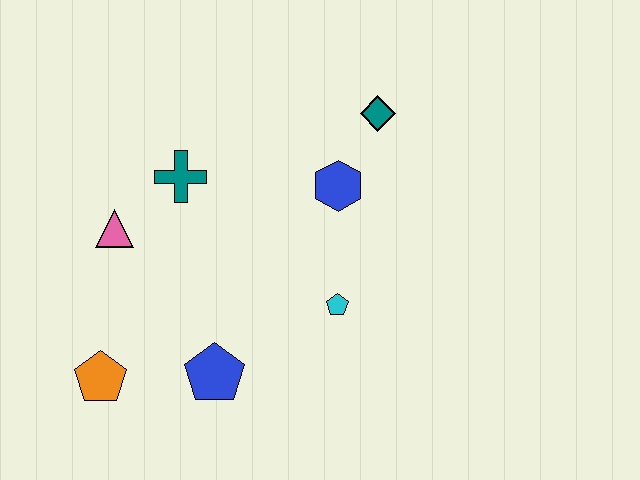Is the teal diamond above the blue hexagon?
Yes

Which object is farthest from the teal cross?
The orange pentagon is farthest from the teal cross.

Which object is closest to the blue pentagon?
The orange pentagon is closest to the blue pentagon.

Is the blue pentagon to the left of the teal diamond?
Yes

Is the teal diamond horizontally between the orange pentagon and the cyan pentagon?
No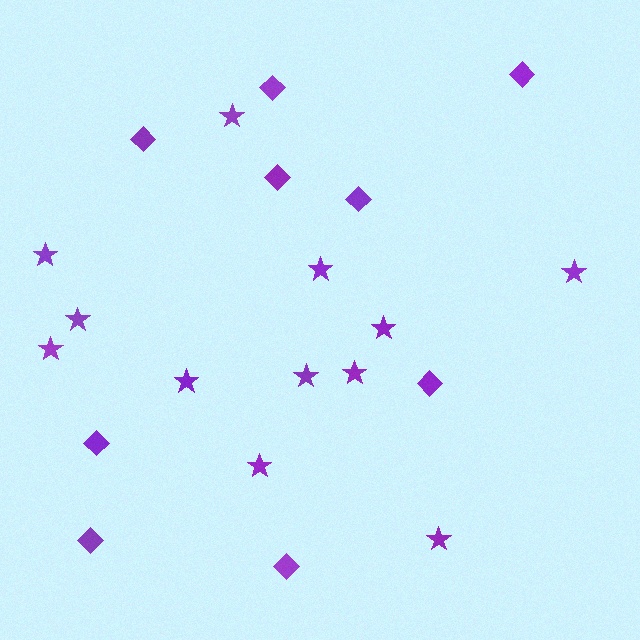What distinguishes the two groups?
There are 2 groups: one group of stars (12) and one group of diamonds (9).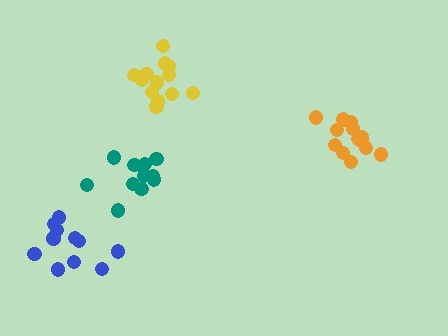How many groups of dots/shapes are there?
There are 4 groups.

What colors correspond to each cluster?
The clusters are colored: yellow, teal, blue, orange.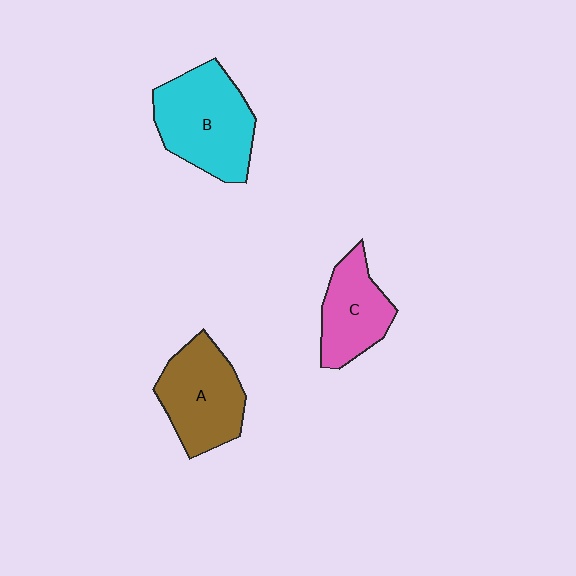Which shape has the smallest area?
Shape C (pink).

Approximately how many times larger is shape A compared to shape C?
Approximately 1.3 times.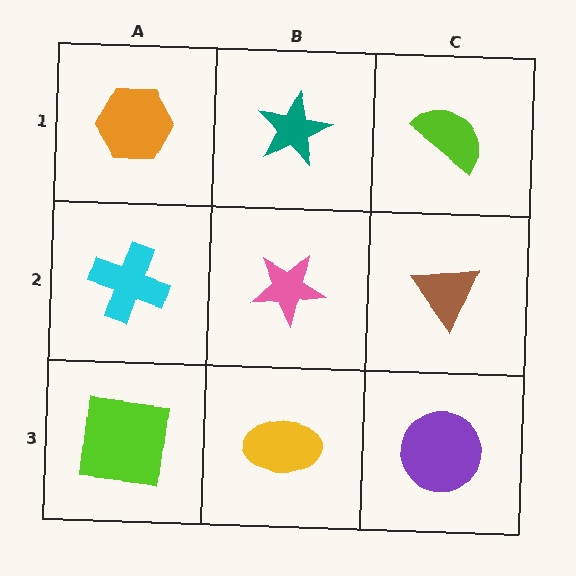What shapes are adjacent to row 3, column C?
A brown triangle (row 2, column C), a yellow ellipse (row 3, column B).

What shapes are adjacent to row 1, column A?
A cyan cross (row 2, column A), a teal star (row 1, column B).